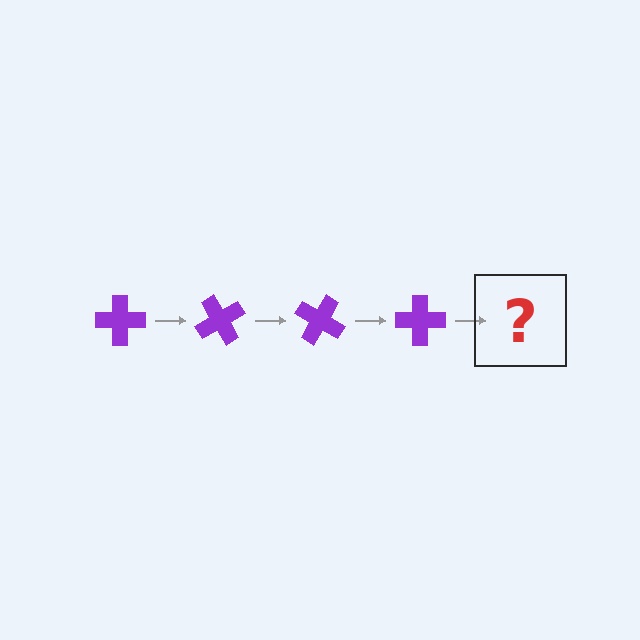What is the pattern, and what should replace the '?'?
The pattern is that the cross rotates 60 degrees each step. The '?' should be a purple cross rotated 240 degrees.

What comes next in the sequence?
The next element should be a purple cross rotated 240 degrees.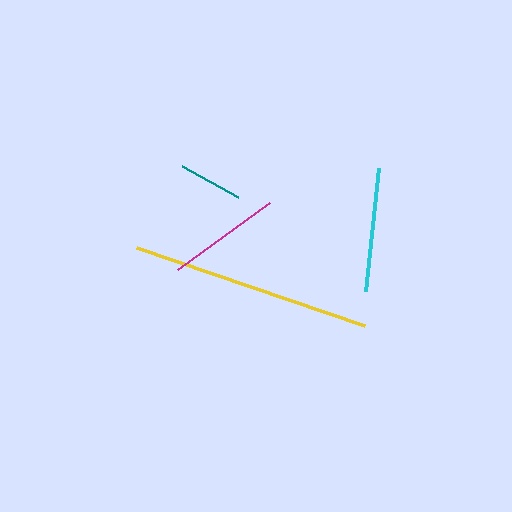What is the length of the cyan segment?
The cyan segment is approximately 123 pixels long.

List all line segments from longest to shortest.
From longest to shortest: yellow, cyan, magenta, teal.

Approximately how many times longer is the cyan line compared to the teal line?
The cyan line is approximately 1.9 times the length of the teal line.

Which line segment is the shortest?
The teal line is the shortest at approximately 65 pixels.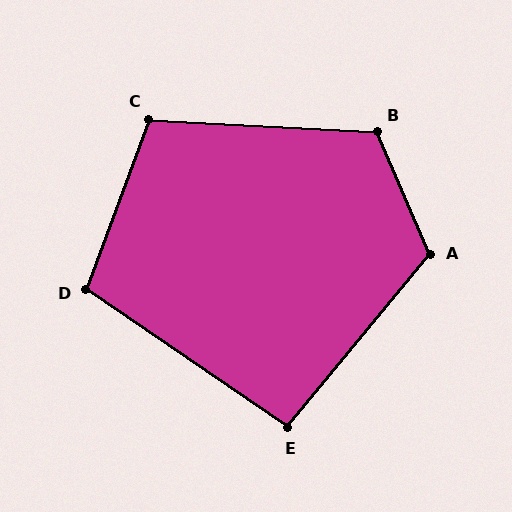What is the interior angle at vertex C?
Approximately 107 degrees (obtuse).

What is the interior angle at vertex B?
Approximately 116 degrees (obtuse).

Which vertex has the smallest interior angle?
E, at approximately 95 degrees.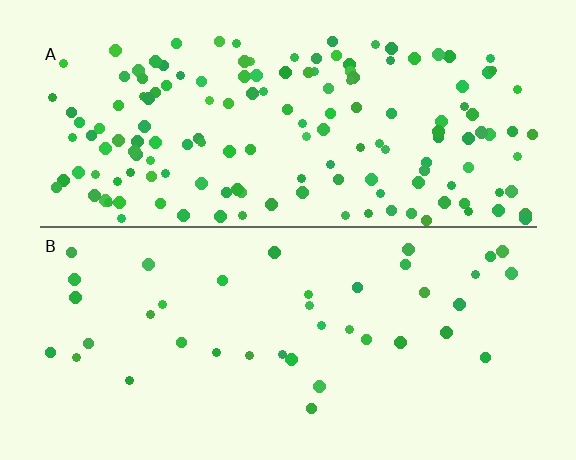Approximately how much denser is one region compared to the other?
Approximately 3.9× — region A over region B.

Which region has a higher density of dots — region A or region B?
A (the top).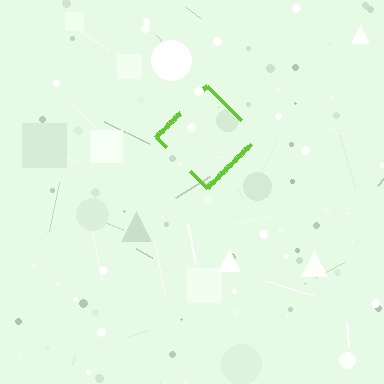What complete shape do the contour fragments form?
The contour fragments form a diamond.